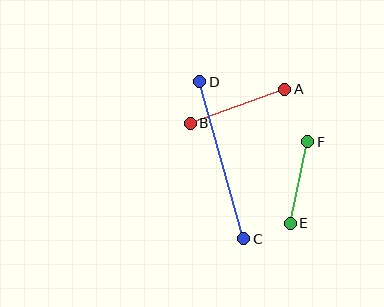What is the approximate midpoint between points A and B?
The midpoint is at approximately (237, 106) pixels.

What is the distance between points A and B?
The distance is approximately 100 pixels.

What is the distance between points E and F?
The distance is approximately 83 pixels.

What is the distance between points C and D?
The distance is approximately 163 pixels.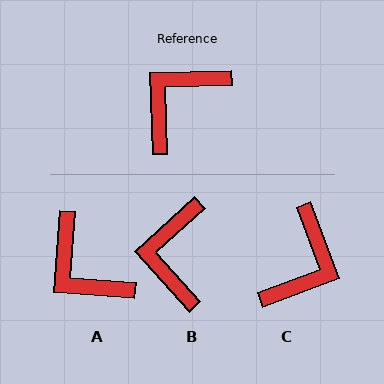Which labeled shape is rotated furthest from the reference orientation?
C, about 161 degrees away.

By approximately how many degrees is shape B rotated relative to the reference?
Approximately 40 degrees counter-clockwise.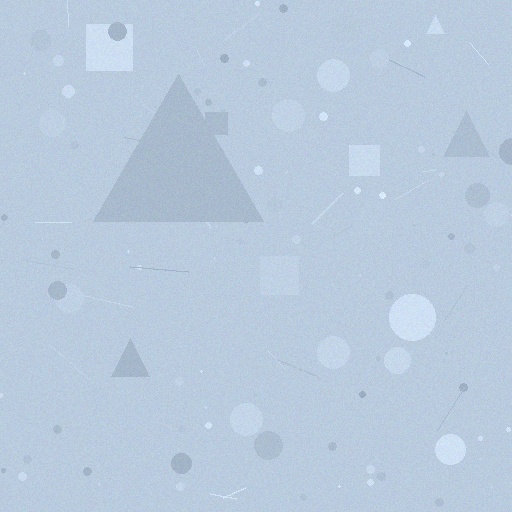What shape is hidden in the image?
A triangle is hidden in the image.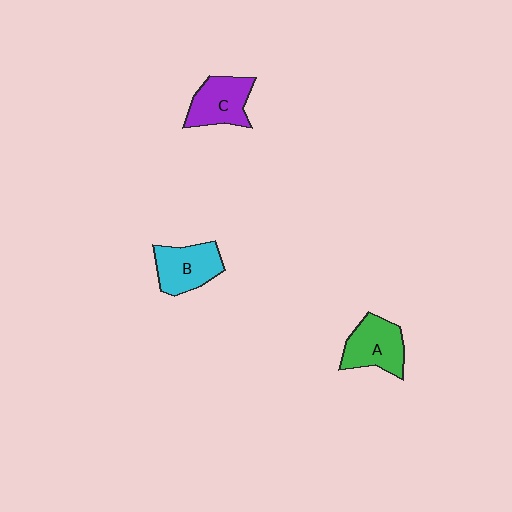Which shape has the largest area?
Shape A (green).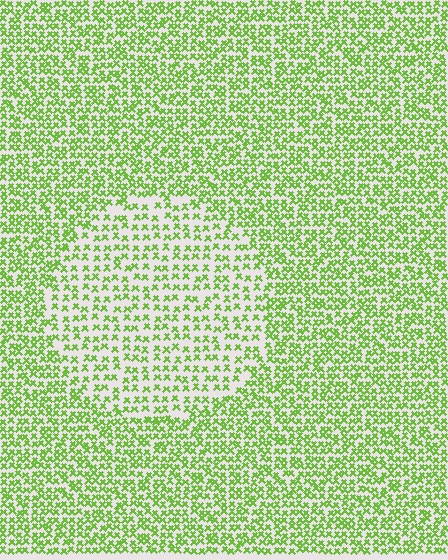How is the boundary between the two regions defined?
The boundary is defined by a change in element density (approximately 1.8x ratio). All elements are the same color, size, and shape.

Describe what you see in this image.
The image contains small lime elements arranged at two different densities. A circle-shaped region is visible where the elements are less densely packed than the surrounding area.